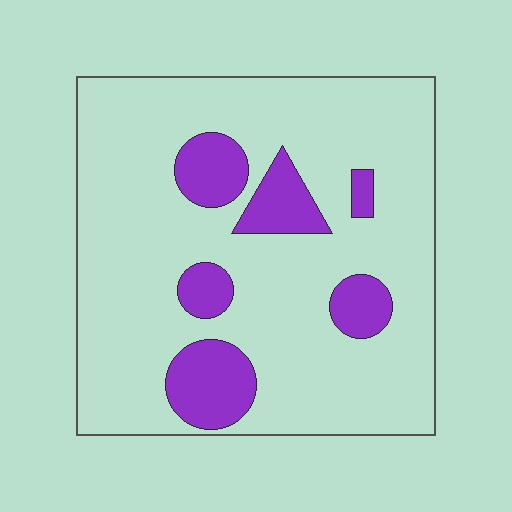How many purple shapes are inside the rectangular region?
6.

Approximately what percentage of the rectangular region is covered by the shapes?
Approximately 15%.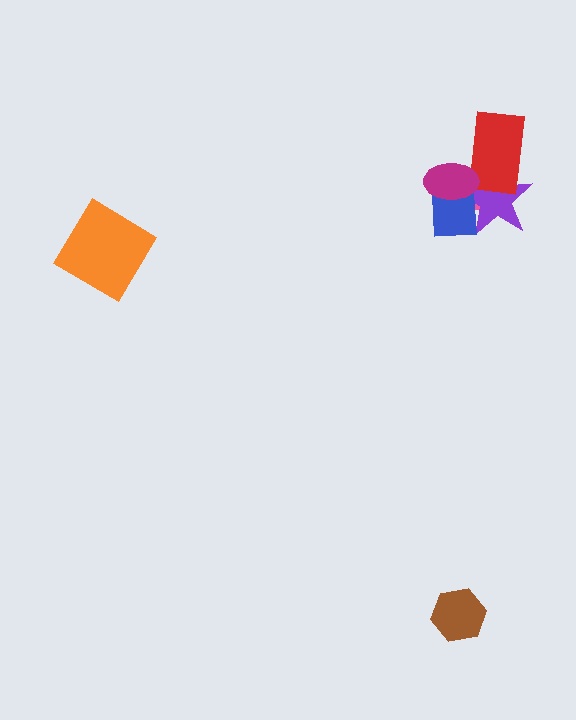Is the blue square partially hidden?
Yes, it is partially covered by another shape.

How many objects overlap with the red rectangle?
3 objects overlap with the red rectangle.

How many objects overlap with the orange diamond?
0 objects overlap with the orange diamond.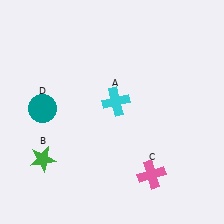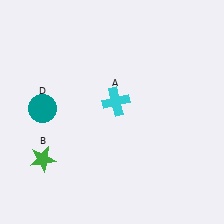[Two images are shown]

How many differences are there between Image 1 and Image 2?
There is 1 difference between the two images.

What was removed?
The pink cross (C) was removed in Image 2.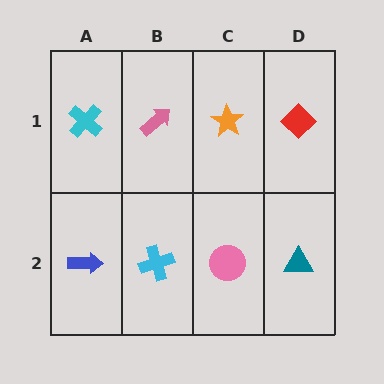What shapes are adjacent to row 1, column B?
A cyan cross (row 2, column B), a cyan cross (row 1, column A), an orange star (row 1, column C).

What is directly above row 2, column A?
A cyan cross.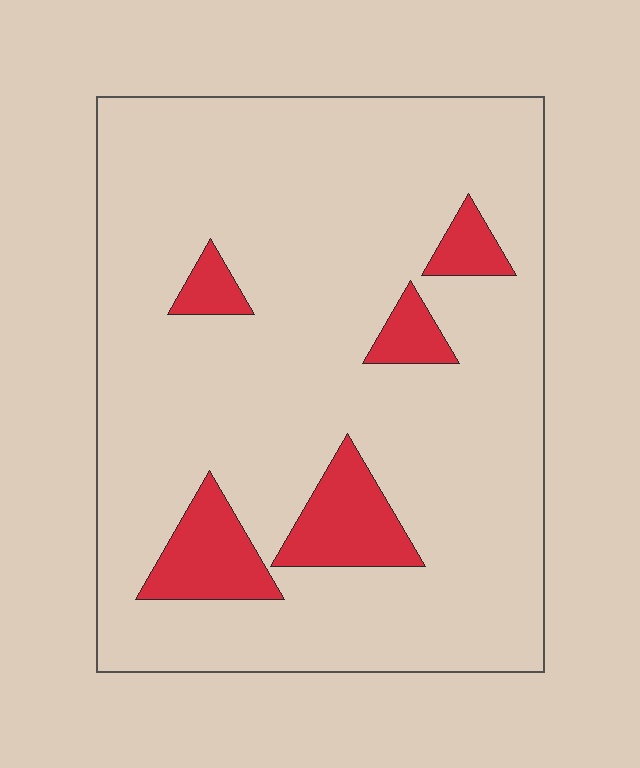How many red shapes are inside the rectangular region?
5.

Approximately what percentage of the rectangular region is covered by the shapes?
Approximately 10%.